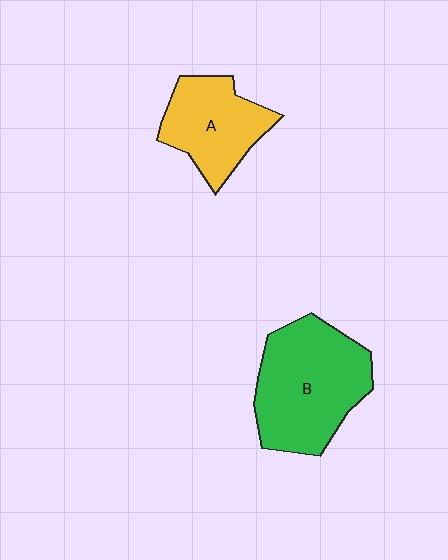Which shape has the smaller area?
Shape A (yellow).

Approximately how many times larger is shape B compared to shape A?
Approximately 1.5 times.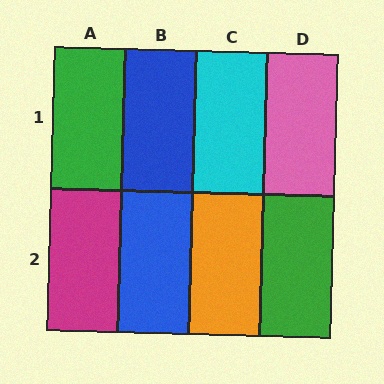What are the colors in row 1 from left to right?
Green, blue, cyan, pink.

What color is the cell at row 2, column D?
Green.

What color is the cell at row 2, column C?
Orange.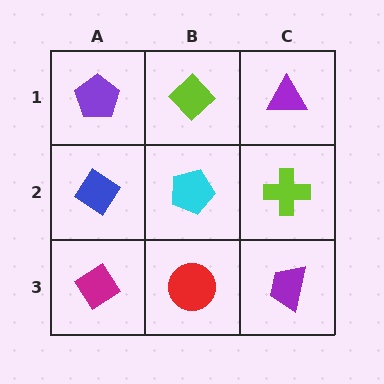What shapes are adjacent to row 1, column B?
A cyan pentagon (row 2, column B), a purple pentagon (row 1, column A), a purple triangle (row 1, column C).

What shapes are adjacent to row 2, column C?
A purple triangle (row 1, column C), a purple trapezoid (row 3, column C), a cyan pentagon (row 2, column B).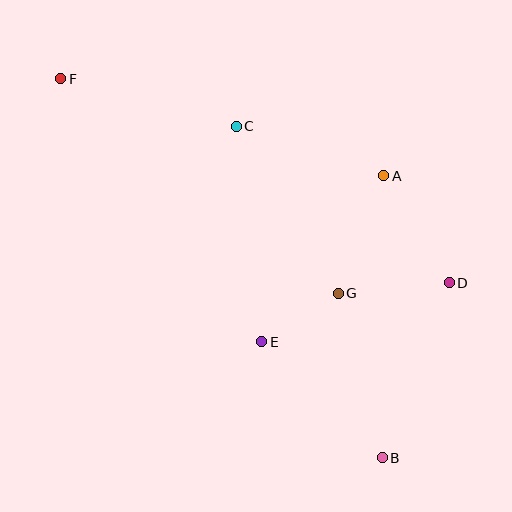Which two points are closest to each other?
Points E and G are closest to each other.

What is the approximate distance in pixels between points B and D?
The distance between B and D is approximately 187 pixels.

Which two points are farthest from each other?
Points B and F are farthest from each other.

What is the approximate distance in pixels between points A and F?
The distance between A and F is approximately 337 pixels.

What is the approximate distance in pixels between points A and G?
The distance between A and G is approximately 126 pixels.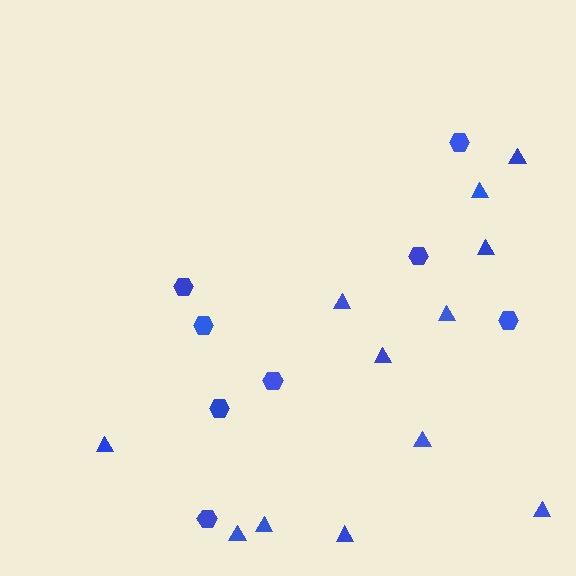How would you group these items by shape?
There are 2 groups: one group of triangles (12) and one group of hexagons (8).